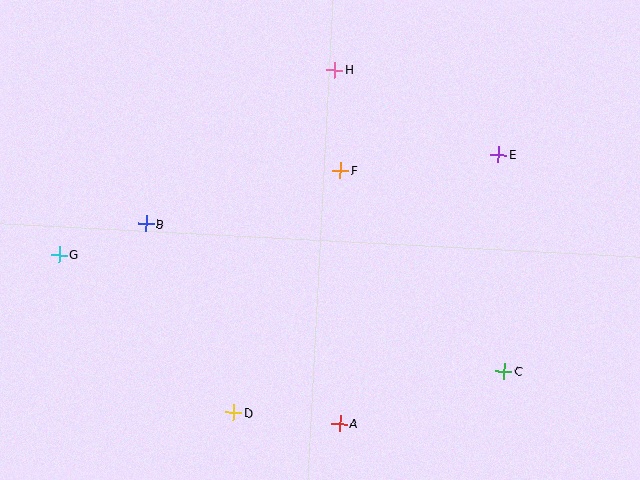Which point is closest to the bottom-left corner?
Point G is closest to the bottom-left corner.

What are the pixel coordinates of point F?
Point F is at (340, 170).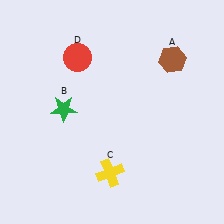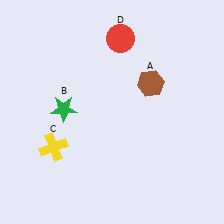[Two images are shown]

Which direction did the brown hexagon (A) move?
The brown hexagon (A) moved down.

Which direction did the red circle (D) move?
The red circle (D) moved right.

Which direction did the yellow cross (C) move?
The yellow cross (C) moved left.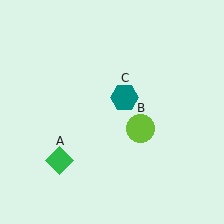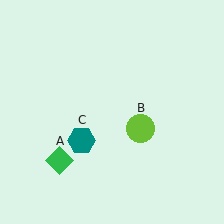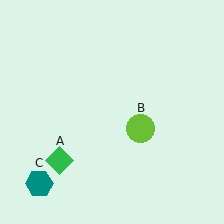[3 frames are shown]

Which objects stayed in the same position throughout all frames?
Green diamond (object A) and lime circle (object B) remained stationary.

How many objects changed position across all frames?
1 object changed position: teal hexagon (object C).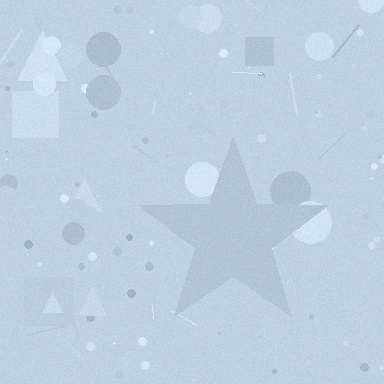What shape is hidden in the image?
A star is hidden in the image.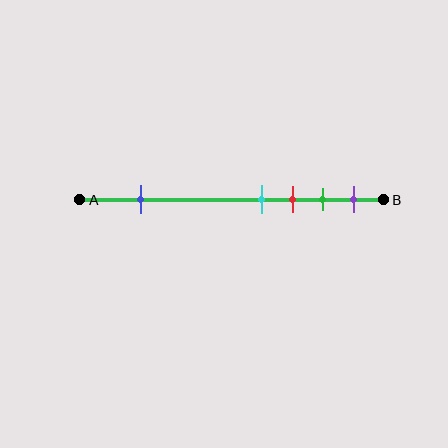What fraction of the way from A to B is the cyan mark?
The cyan mark is approximately 60% (0.6) of the way from A to B.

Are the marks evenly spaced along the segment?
No, the marks are not evenly spaced.